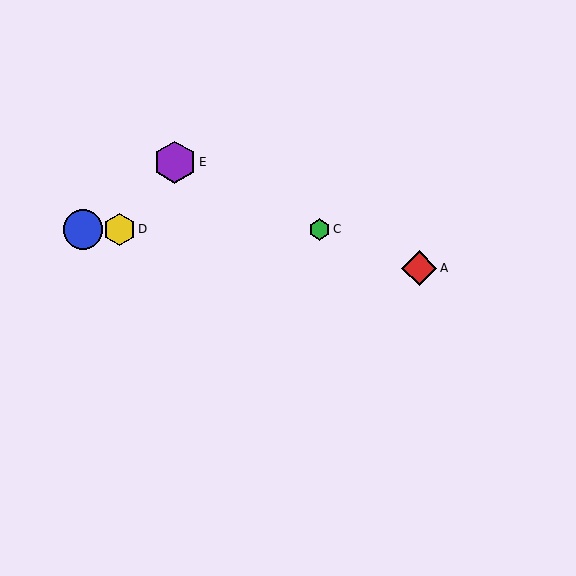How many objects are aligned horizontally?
3 objects (B, C, D) are aligned horizontally.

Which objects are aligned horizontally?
Objects B, C, D are aligned horizontally.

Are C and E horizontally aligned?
No, C is at y≈229 and E is at y≈162.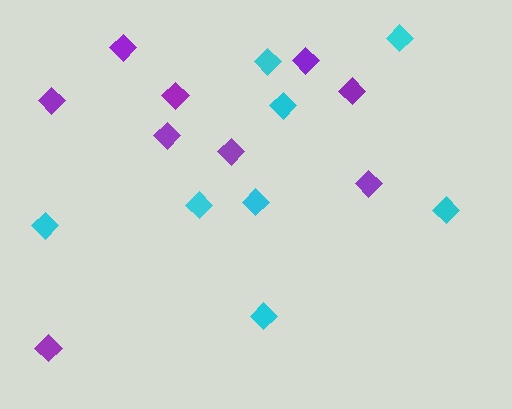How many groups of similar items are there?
There are 2 groups: one group of cyan diamonds (8) and one group of purple diamonds (9).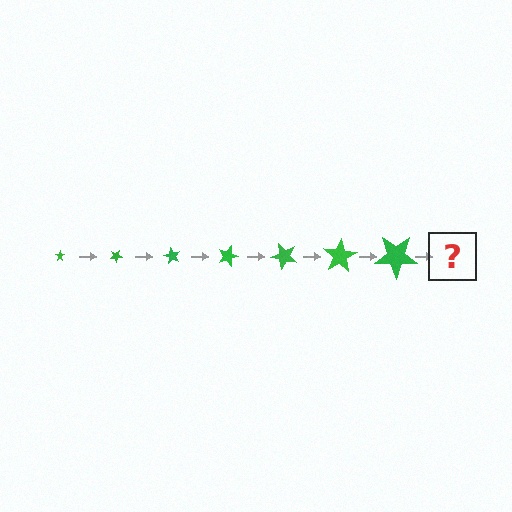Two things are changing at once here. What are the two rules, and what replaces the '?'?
The two rules are that the star grows larger each step and it rotates 30 degrees each step. The '?' should be a star, larger than the previous one and rotated 210 degrees from the start.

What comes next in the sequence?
The next element should be a star, larger than the previous one and rotated 210 degrees from the start.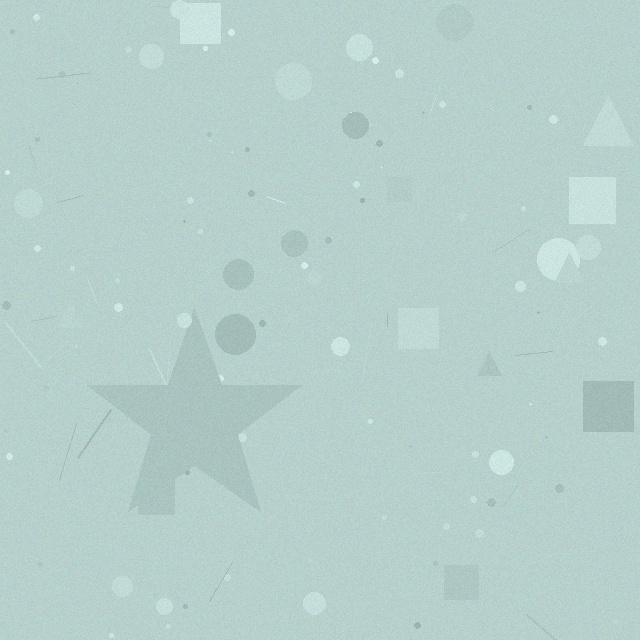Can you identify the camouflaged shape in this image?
The camouflaged shape is a star.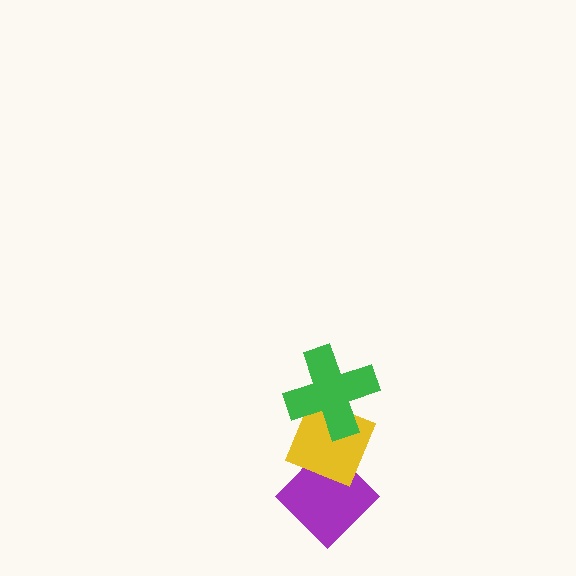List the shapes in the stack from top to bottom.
From top to bottom: the green cross, the yellow diamond, the purple diamond.